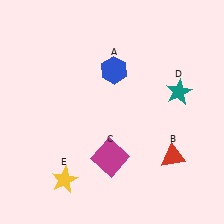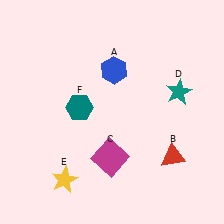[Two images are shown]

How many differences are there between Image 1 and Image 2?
There is 1 difference between the two images.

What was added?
A teal hexagon (F) was added in Image 2.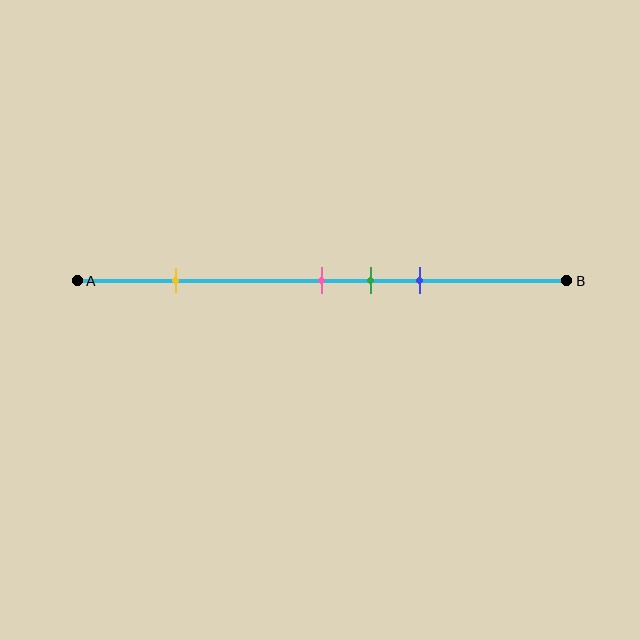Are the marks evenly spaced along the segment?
No, the marks are not evenly spaced.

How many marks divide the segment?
There are 4 marks dividing the segment.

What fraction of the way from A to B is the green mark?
The green mark is approximately 60% (0.6) of the way from A to B.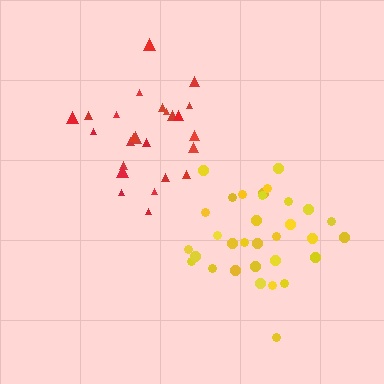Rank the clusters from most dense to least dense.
yellow, red.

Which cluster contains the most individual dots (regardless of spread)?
Yellow (32).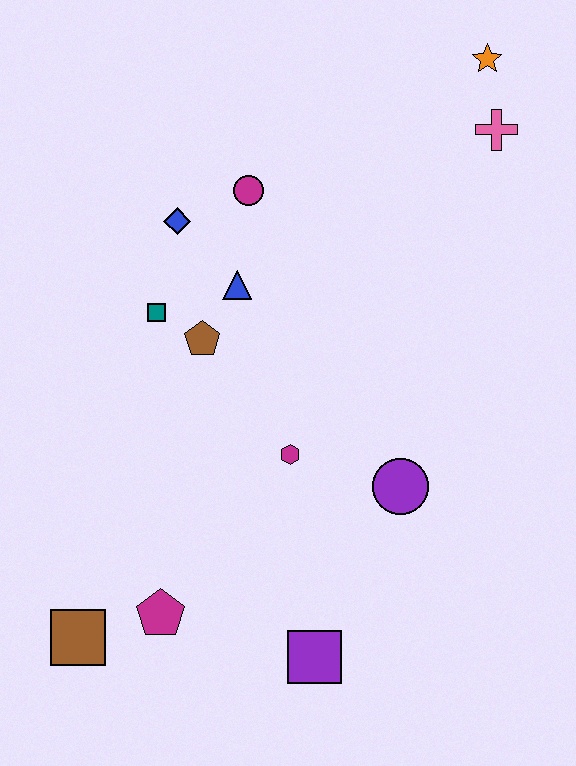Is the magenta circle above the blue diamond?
Yes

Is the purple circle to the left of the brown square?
No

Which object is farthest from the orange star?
The brown square is farthest from the orange star.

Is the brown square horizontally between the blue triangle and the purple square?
No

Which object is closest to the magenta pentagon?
The brown square is closest to the magenta pentagon.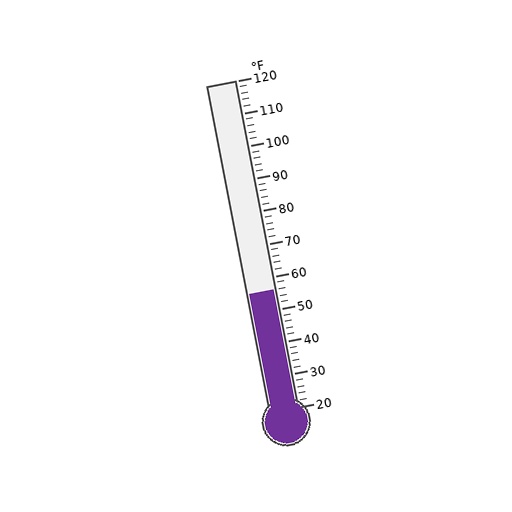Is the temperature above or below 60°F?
The temperature is below 60°F.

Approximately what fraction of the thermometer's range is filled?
The thermometer is filled to approximately 35% of its range.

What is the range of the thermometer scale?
The thermometer scale ranges from 20°F to 120°F.